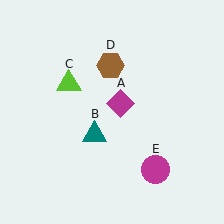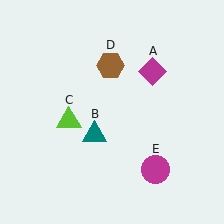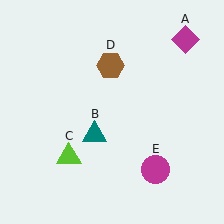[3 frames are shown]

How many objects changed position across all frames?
2 objects changed position: magenta diamond (object A), lime triangle (object C).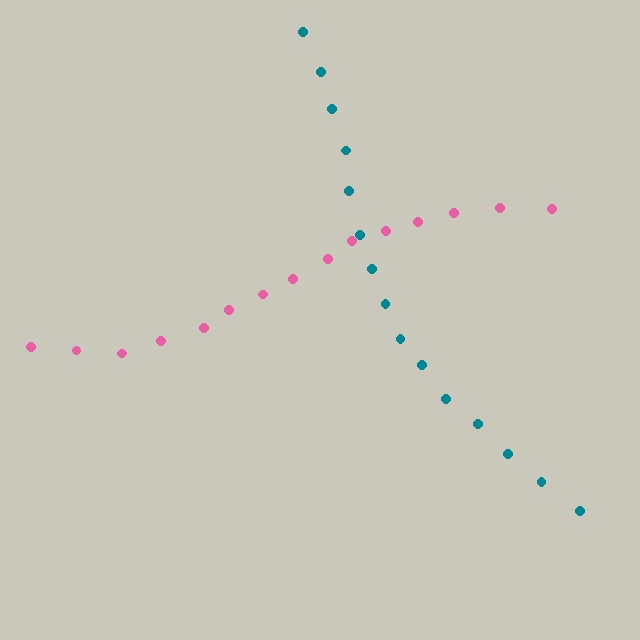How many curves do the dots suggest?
There are 2 distinct paths.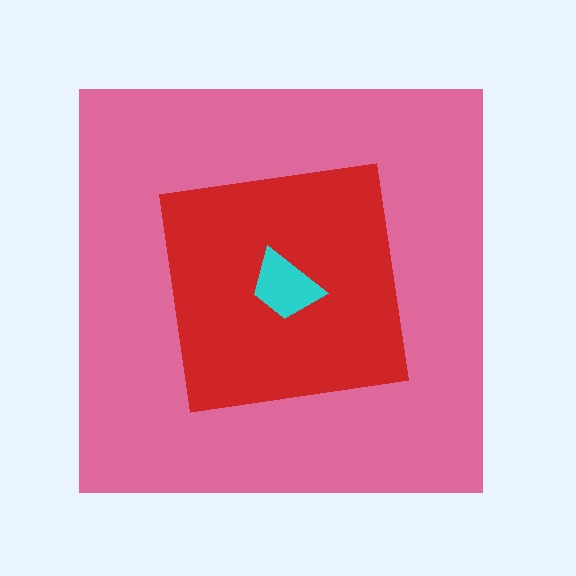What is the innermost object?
The cyan trapezoid.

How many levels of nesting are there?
3.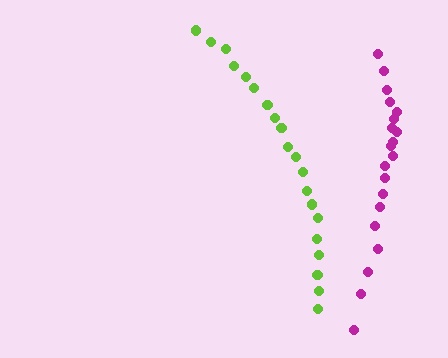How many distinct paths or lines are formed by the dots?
There are 2 distinct paths.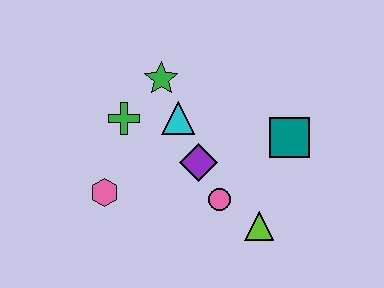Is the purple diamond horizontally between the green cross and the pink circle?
Yes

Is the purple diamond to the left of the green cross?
No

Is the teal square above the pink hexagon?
Yes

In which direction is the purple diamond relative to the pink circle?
The purple diamond is above the pink circle.